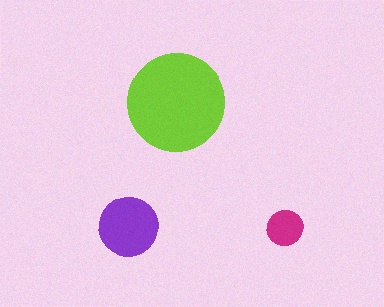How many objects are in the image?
There are 3 objects in the image.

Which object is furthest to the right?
The magenta circle is rightmost.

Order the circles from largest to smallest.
the lime one, the purple one, the magenta one.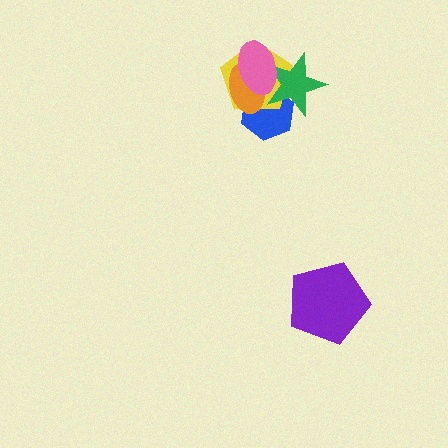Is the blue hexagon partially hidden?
Yes, it is partially covered by another shape.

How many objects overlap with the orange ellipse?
4 objects overlap with the orange ellipse.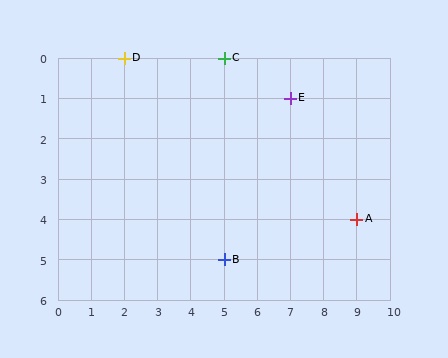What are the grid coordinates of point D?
Point D is at grid coordinates (2, 0).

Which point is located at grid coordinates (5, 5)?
Point B is at (5, 5).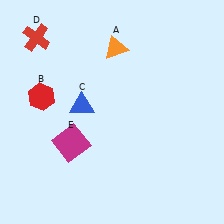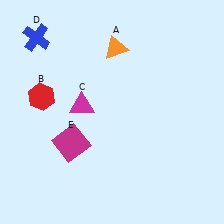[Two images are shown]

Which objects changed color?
C changed from blue to magenta. D changed from red to blue.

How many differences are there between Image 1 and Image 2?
There are 2 differences between the two images.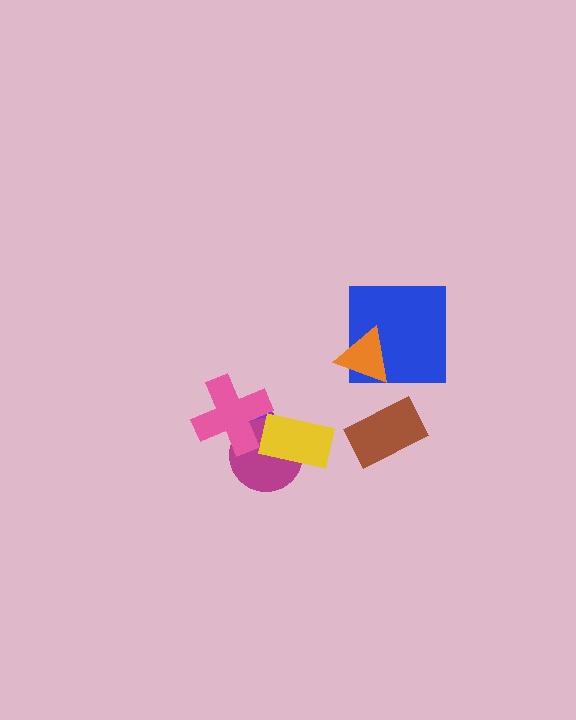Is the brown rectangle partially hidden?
No, no other shape covers it.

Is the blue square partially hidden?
Yes, it is partially covered by another shape.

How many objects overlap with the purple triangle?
3 objects overlap with the purple triangle.